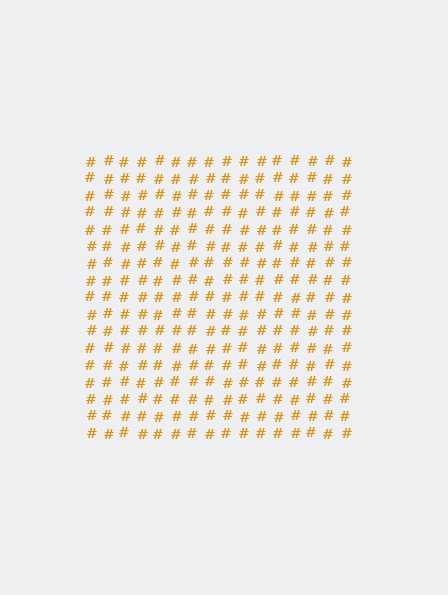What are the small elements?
The small elements are hash symbols.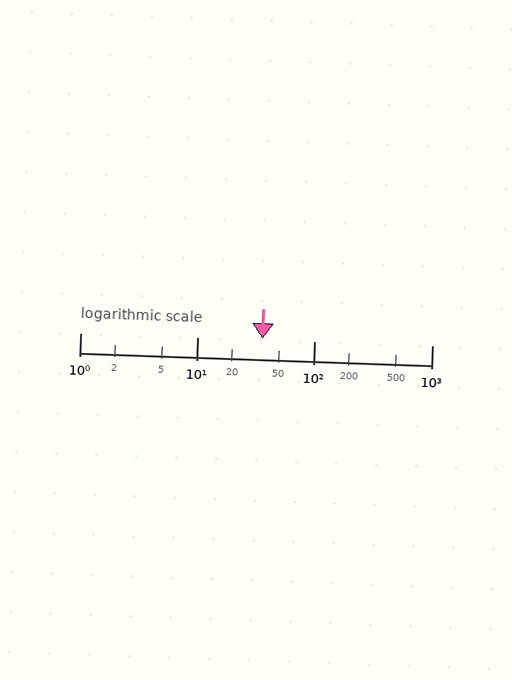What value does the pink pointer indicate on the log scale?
The pointer indicates approximately 36.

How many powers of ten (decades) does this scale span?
The scale spans 3 decades, from 1 to 1000.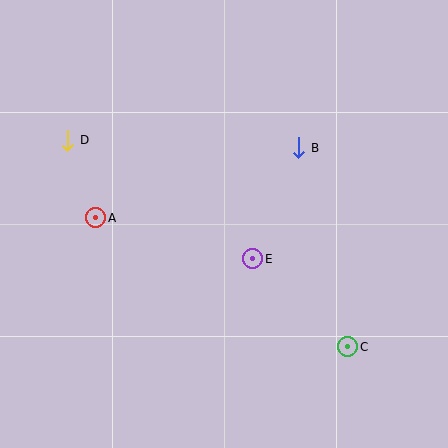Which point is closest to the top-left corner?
Point D is closest to the top-left corner.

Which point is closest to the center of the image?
Point E at (253, 259) is closest to the center.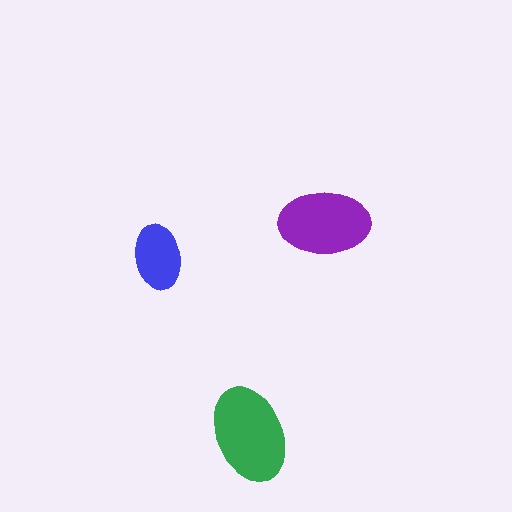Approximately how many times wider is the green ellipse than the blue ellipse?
About 1.5 times wider.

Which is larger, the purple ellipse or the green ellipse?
The green one.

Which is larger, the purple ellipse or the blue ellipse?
The purple one.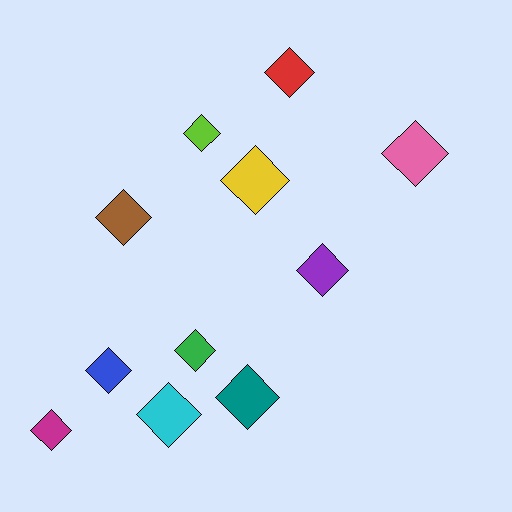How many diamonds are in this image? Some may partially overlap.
There are 11 diamonds.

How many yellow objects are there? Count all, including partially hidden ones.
There is 1 yellow object.